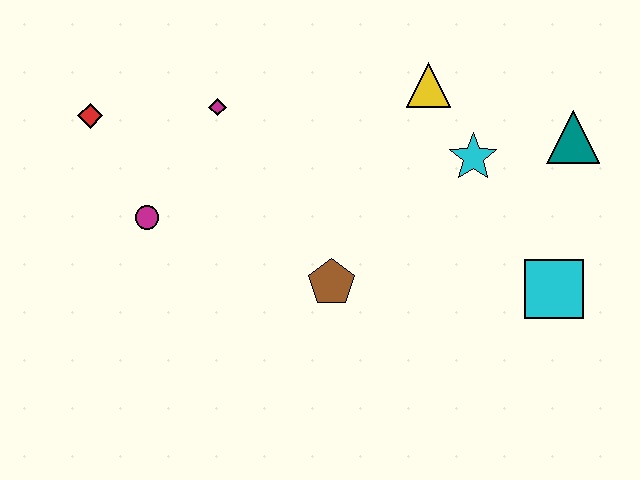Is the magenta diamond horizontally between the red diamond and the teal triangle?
Yes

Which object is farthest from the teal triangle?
The red diamond is farthest from the teal triangle.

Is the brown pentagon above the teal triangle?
No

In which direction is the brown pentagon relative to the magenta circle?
The brown pentagon is to the right of the magenta circle.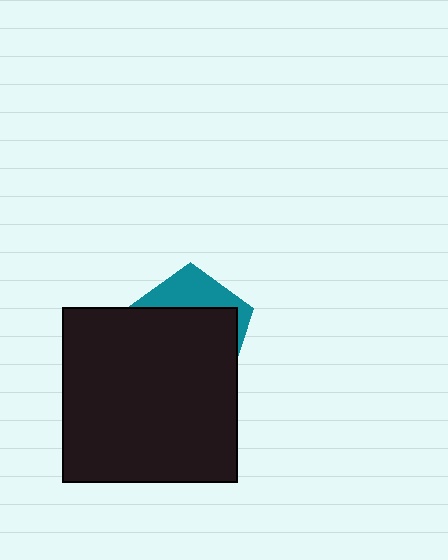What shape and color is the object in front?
The object in front is a black square.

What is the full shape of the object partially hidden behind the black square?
The partially hidden object is a teal pentagon.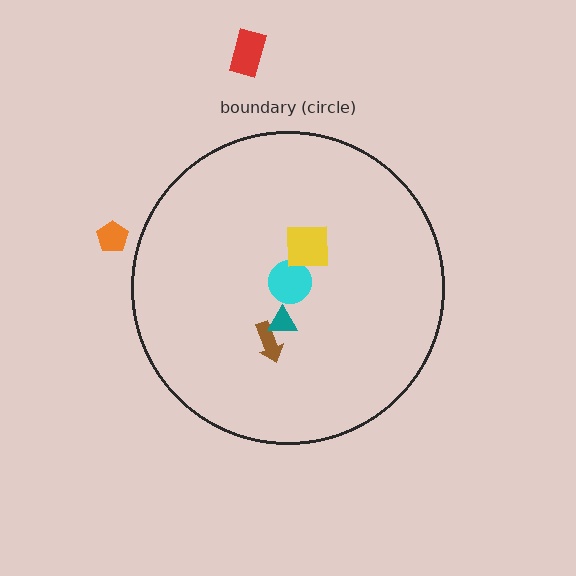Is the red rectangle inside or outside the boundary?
Outside.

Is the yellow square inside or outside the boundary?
Inside.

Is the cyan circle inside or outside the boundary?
Inside.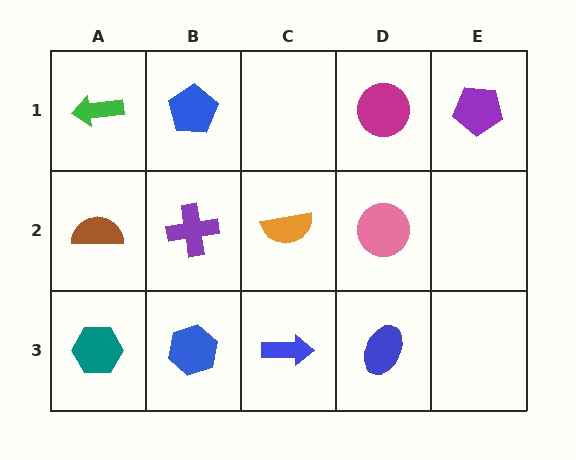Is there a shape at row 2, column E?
No, that cell is empty.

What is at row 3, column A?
A teal hexagon.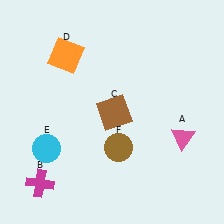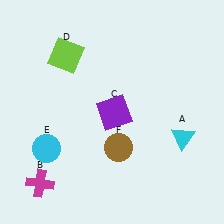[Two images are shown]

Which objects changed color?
A changed from pink to cyan. C changed from brown to purple. D changed from orange to lime.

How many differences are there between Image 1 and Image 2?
There are 3 differences between the two images.